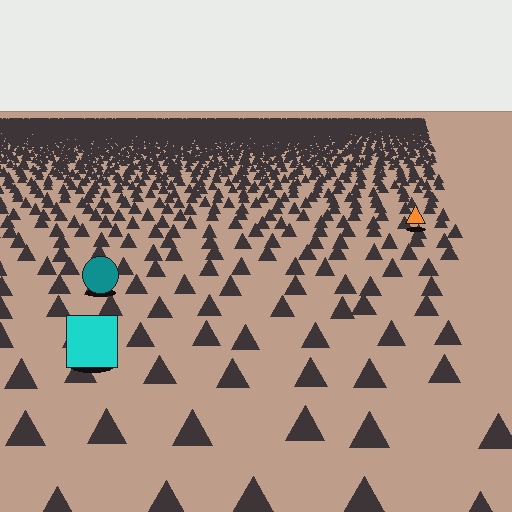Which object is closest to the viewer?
The cyan square is closest. The texture marks near it are larger and more spread out.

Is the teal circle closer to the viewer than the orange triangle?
Yes. The teal circle is closer — you can tell from the texture gradient: the ground texture is coarser near it.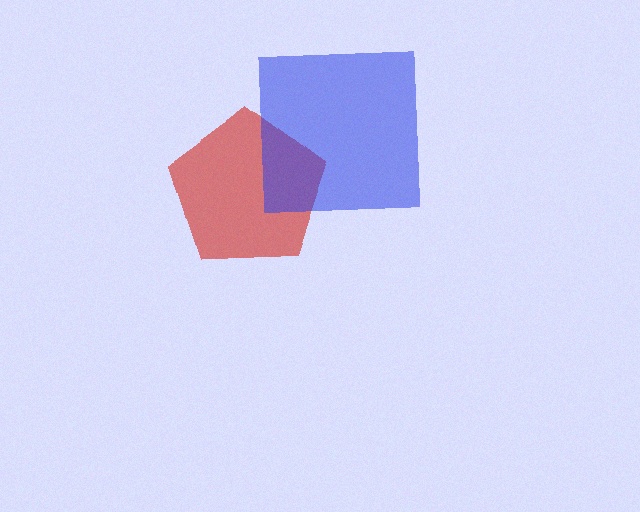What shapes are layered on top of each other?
The layered shapes are: a red pentagon, a blue square.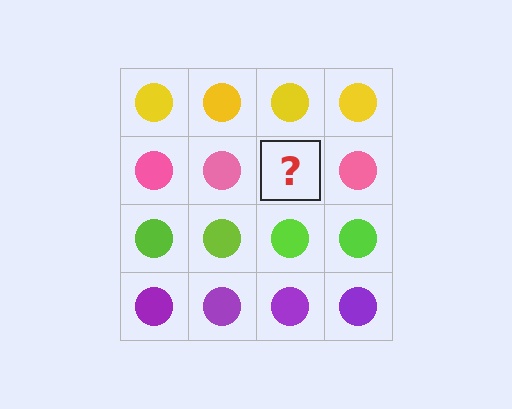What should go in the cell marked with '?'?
The missing cell should contain a pink circle.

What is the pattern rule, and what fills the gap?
The rule is that each row has a consistent color. The gap should be filled with a pink circle.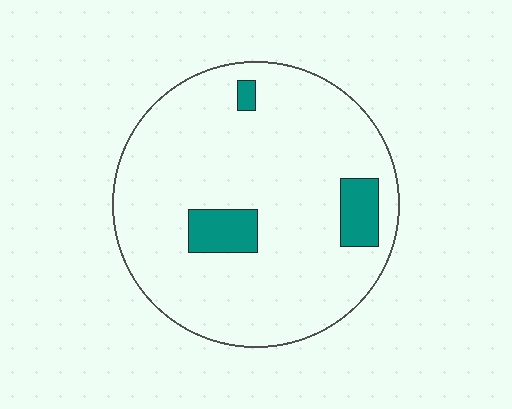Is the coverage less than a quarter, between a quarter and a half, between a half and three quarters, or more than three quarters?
Less than a quarter.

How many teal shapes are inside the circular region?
3.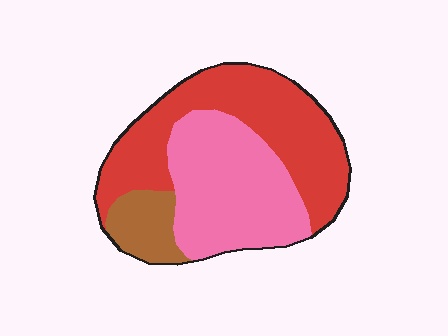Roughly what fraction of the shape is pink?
Pink covers roughly 40% of the shape.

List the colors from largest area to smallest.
From largest to smallest: red, pink, brown.